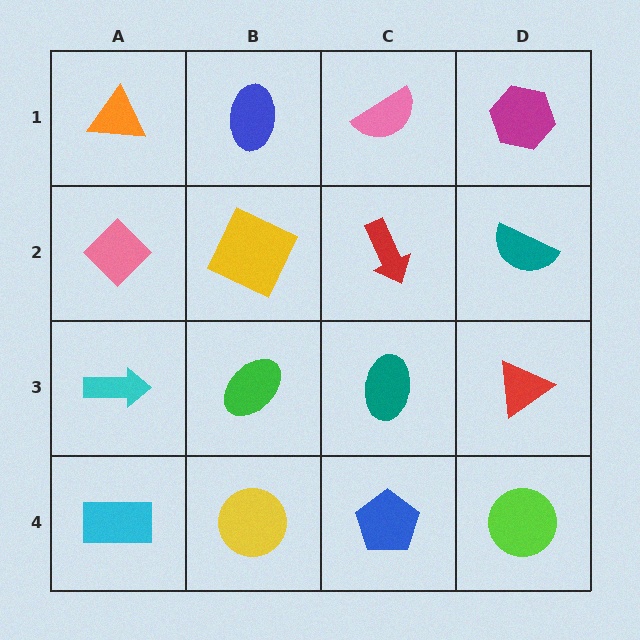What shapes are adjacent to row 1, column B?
A yellow square (row 2, column B), an orange triangle (row 1, column A), a pink semicircle (row 1, column C).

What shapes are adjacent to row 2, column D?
A magenta hexagon (row 1, column D), a red triangle (row 3, column D), a red arrow (row 2, column C).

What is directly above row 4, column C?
A teal ellipse.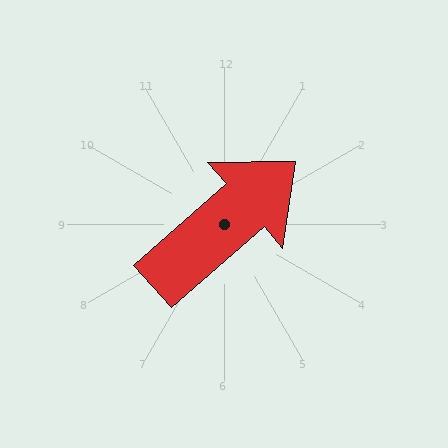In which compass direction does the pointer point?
Northeast.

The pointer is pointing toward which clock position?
Roughly 2 o'clock.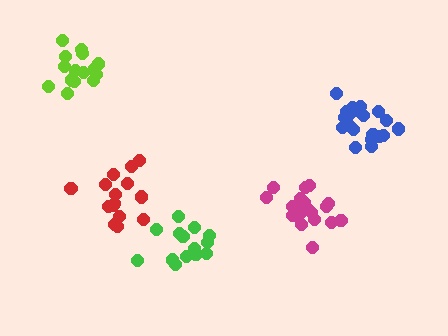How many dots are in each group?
Group 1: 15 dots, Group 2: 15 dots, Group 3: 20 dots, Group 4: 19 dots, Group 5: 14 dots (83 total).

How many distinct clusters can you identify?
There are 5 distinct clusters.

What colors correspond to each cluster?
The clusters are colored: red, lime, blue, magenta, green.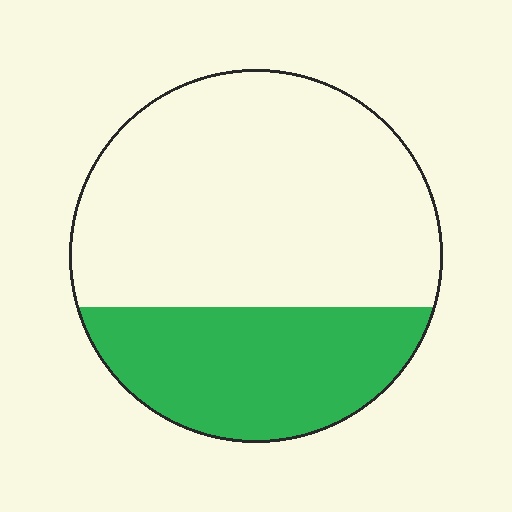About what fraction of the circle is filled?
About one third (1/3).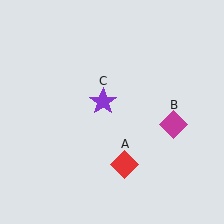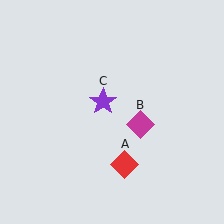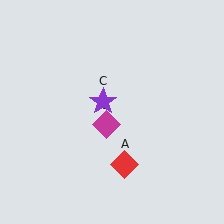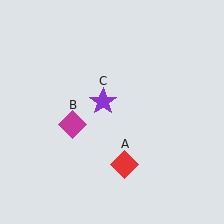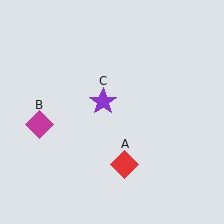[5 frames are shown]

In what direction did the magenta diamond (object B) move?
The magenta diamond (object B) moved left.